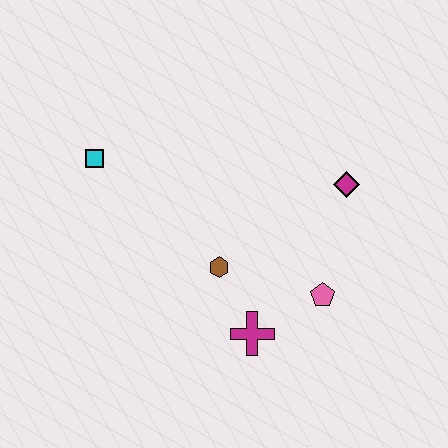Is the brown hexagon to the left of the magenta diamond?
Yes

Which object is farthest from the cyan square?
The pink pentagon is farthest from the cyan square.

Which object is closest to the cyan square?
The brown hexagon is closest to the cyan square.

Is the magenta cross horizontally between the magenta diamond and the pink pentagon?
No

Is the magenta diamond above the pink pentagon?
Yes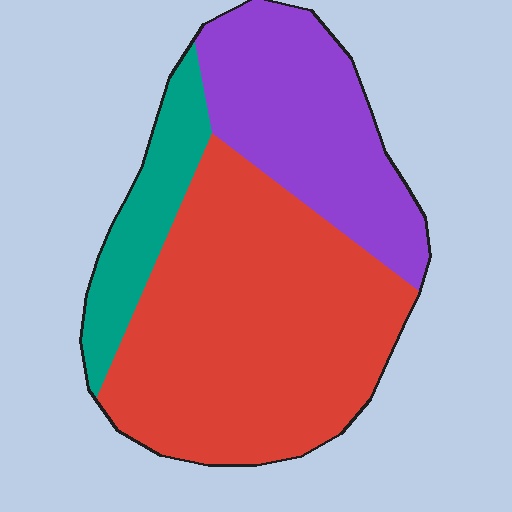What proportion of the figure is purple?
Purple covers around 30% of the figure.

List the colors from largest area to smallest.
From largest to smallest: red, purple, teal.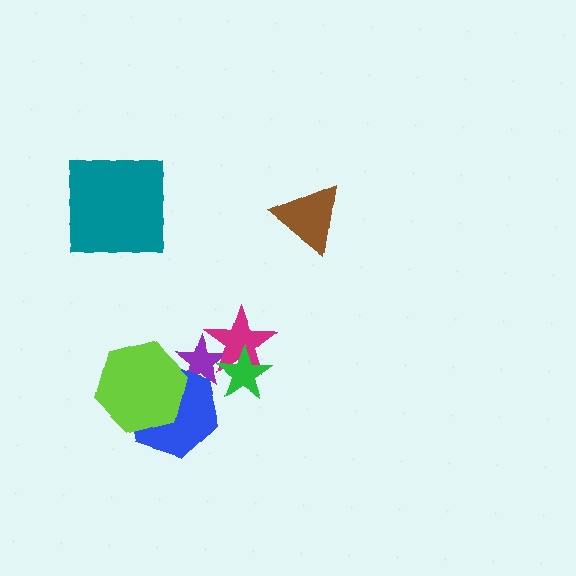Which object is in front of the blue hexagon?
The lime hexagon is in front of the blue hexagon.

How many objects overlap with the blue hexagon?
2 objects overlap with the blue hexagon.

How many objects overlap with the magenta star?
2 objects overlap with the magenta star.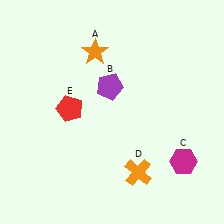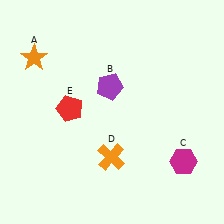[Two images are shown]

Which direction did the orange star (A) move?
The orange star (A) moved left.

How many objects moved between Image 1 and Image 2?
2 objects moved between the two images.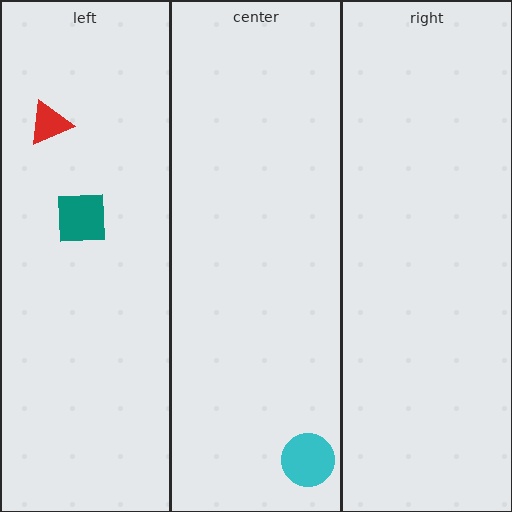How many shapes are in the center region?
1.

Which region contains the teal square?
The left region.